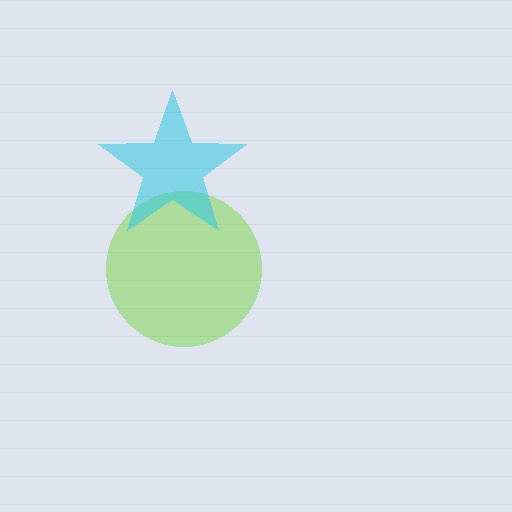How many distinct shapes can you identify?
There are 2 distinct shapes: a lime circle, a cyan star.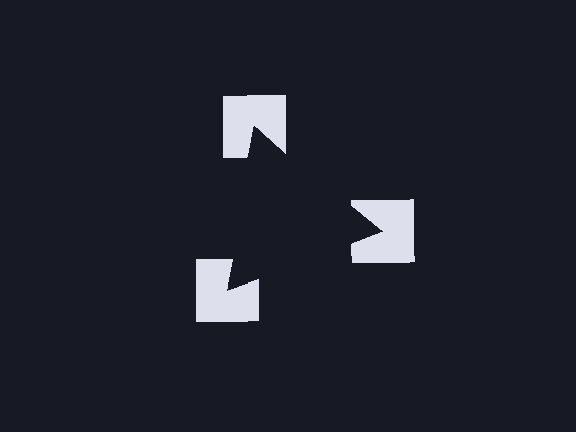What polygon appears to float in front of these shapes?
An illusory triangle — its edges are inferred from the aligned wedge cuts in the notched squares, not physically drawn.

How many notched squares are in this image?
There are 3 — one at each vertex of the illusory triangle.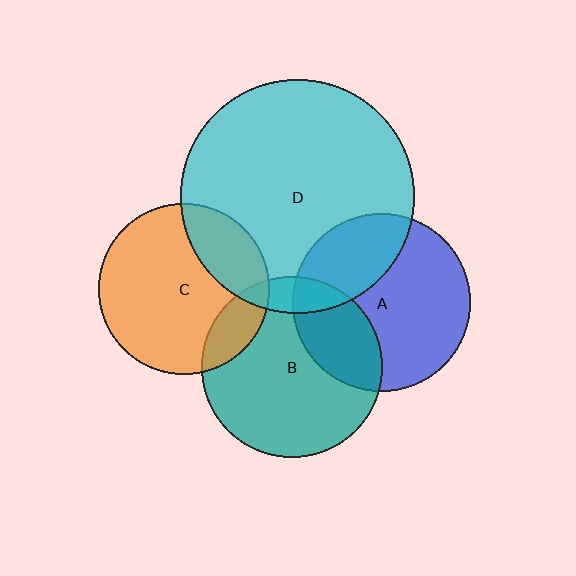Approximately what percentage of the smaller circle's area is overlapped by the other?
Approximately 10%.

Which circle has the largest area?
Circle D (cyan).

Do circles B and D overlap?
Yes.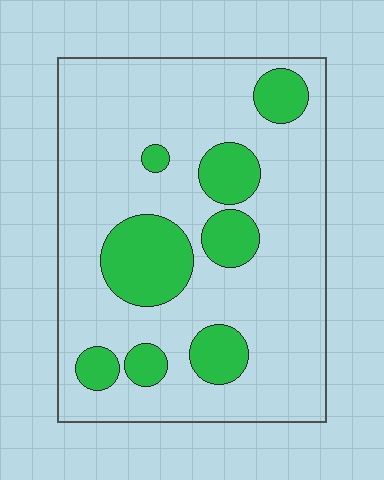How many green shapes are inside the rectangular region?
8.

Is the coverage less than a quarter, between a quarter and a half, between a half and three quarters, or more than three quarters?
Less than a quarter.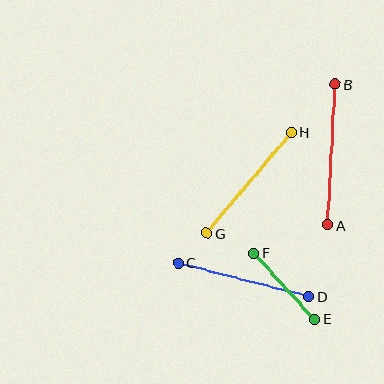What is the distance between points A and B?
The distance is approximately 141 pixels.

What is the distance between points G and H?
The distance is approximately 132 pixels.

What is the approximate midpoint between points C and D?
The midpoint is at approximately (243, 280) pixels.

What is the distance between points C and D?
The distance is approximately 135 pixels.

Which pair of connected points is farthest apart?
Points A and B are farthest apart.